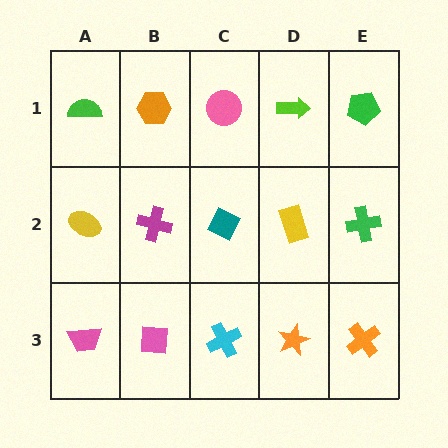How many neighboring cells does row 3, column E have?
2.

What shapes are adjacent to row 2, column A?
A green semicircle (row 1, column A), a pink trapezoid (row 3, column A), a magenta cross (row 2, column B).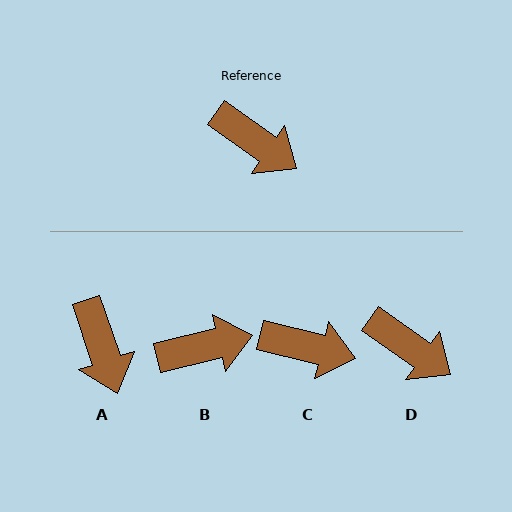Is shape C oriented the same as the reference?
No, it is off by about 21 degrees.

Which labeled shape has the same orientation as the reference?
D.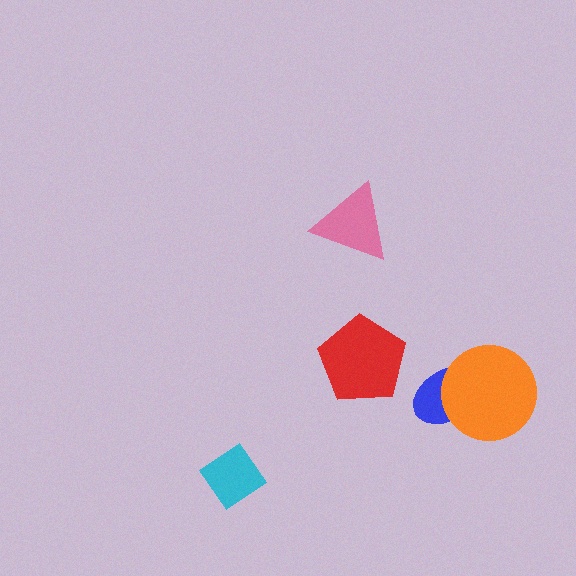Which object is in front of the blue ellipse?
The orange circle is in front of the blue ellipse.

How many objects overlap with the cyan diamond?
0 objects overlap with the cyan diamond.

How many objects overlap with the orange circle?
1 object overlaps with the orange circle.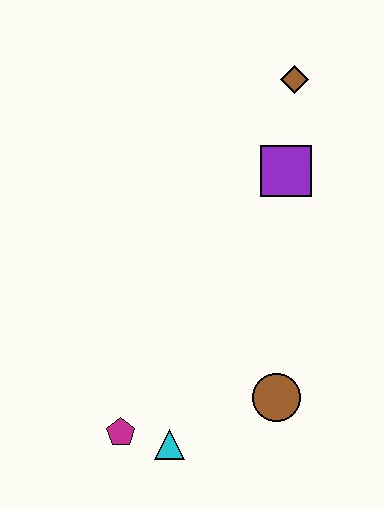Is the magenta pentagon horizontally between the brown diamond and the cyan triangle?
No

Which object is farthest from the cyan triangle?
The brown diamond is farthest from the cyan triangle.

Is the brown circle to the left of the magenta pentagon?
No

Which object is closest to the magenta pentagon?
The cyan triangle is closest to the magenta pentagon.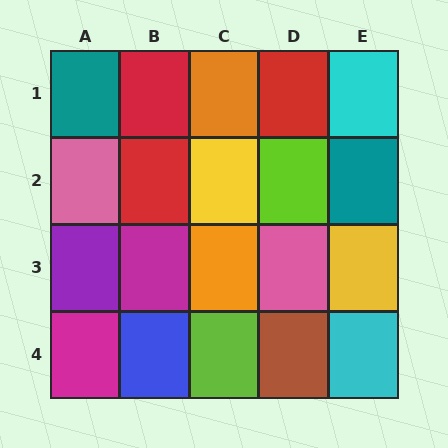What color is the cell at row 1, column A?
Teal.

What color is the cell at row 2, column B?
Red.